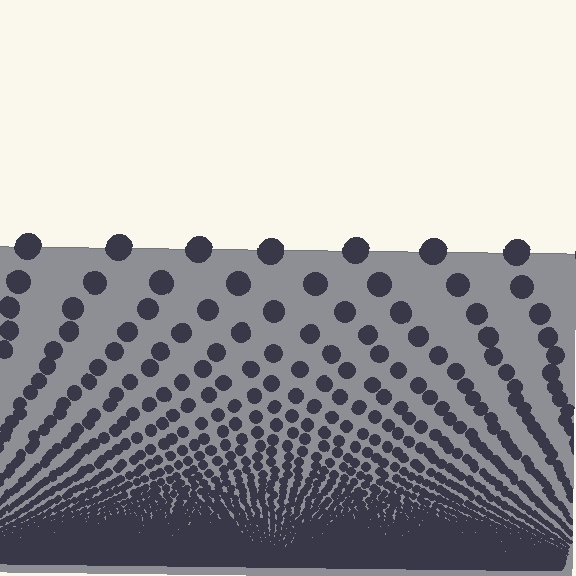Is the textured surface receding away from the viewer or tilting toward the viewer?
The surface appears to tilt toward the viewer. Texture elements get larger and sparser toward the top.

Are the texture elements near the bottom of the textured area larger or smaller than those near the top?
Smaller. The gradient is inverted — elements near the bottom are smaller and denser.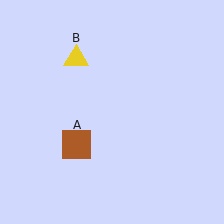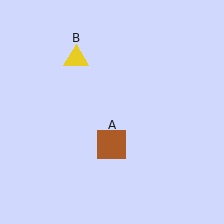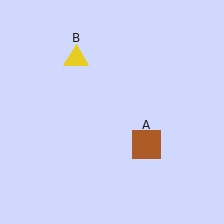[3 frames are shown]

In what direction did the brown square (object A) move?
The brown square (object A) moved right.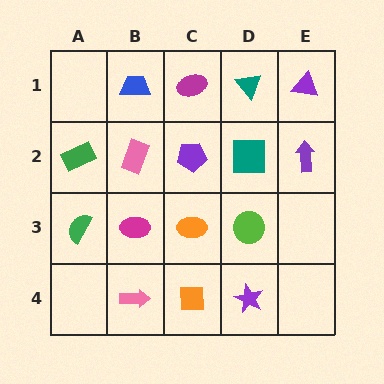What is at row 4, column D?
A purple star.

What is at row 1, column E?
A purple triangle.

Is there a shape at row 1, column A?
No, that cell is empty.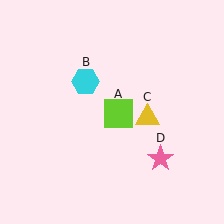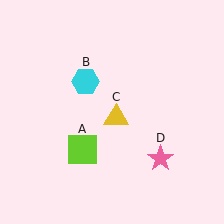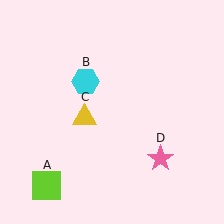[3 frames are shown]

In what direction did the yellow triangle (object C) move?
The yellow triangle (object C) moved left.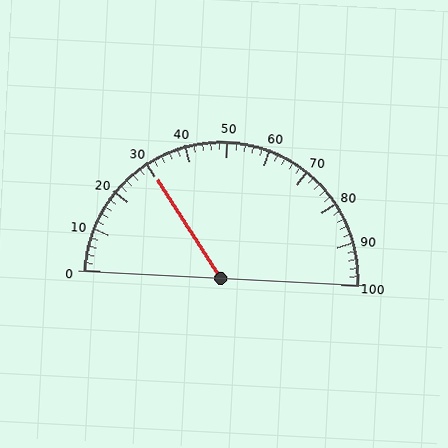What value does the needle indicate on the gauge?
The needle indicates approximately 30.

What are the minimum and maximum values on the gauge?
The gauge ranges from 0 to 100.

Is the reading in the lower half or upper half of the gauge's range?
The reading is in the lower half of the range (0 to 100).